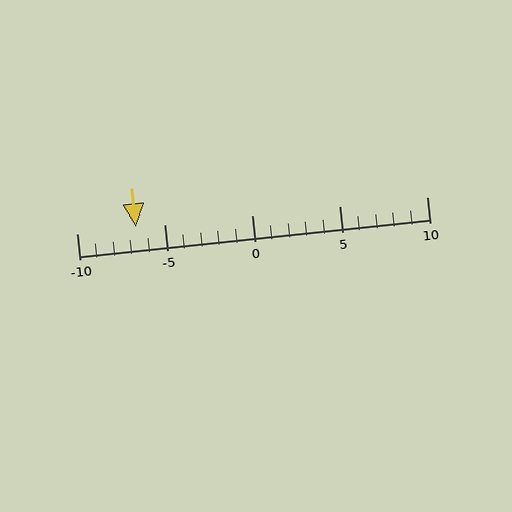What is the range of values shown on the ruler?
The ruler shows values from -10 to 10.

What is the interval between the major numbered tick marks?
The major tick marks are spaced 5 units apart.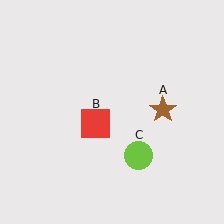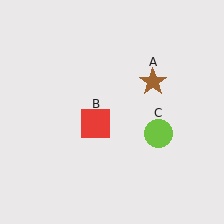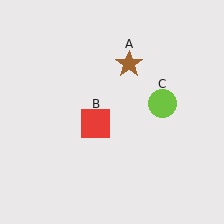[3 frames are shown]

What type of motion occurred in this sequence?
The brown star (object A), lime circle (object C) rotated counterclockwise around the center of the scene.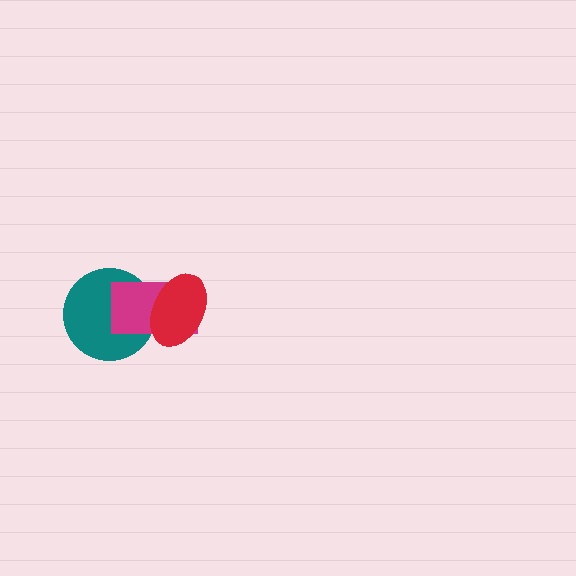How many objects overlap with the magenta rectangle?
2 objects overlap with the magenta rectangle.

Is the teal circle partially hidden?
Yes, it is partially covered by another shape.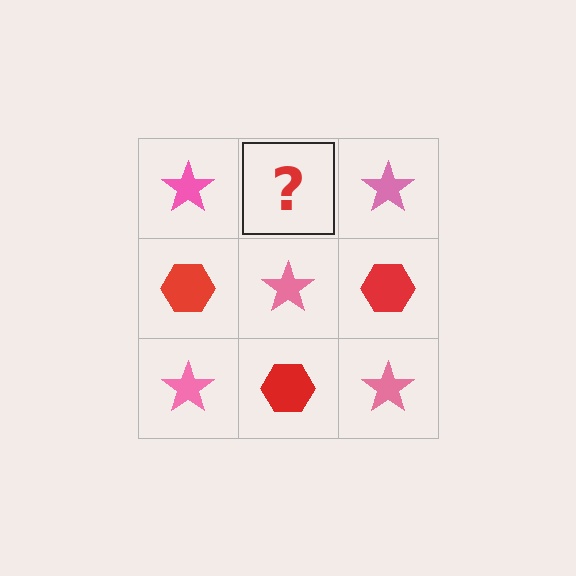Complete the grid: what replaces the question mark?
The question mark should be replaced with a red hexagon.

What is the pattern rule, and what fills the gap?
The rule is that it alternates pink star and red hexagon in a checkerboard pattern. The gap should be filled with a red hexagon.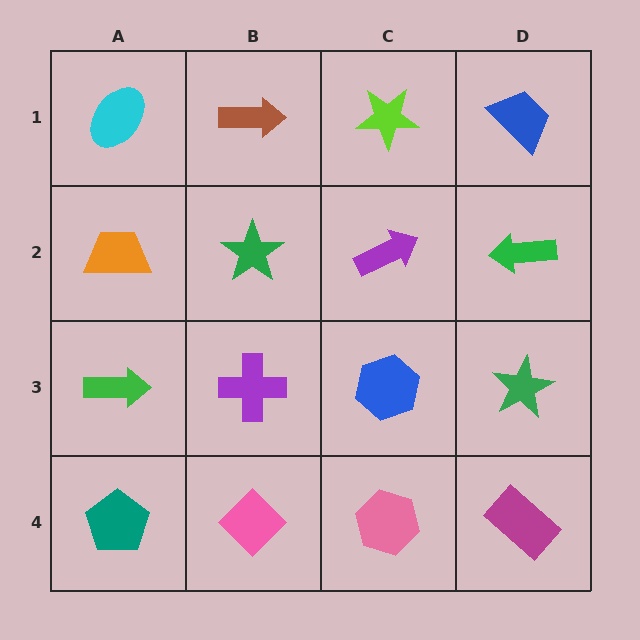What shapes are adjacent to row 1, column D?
A green arrow (row 2, column D), a lime star (row 1, column C).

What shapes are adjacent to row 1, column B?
A green star (row 2, column B), a cyan ellipse (row 1, column A), a lime star (row 1, column C).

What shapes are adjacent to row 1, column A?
An orange trapezoid (row 2, column A), a brown arrow (row 1, column B).